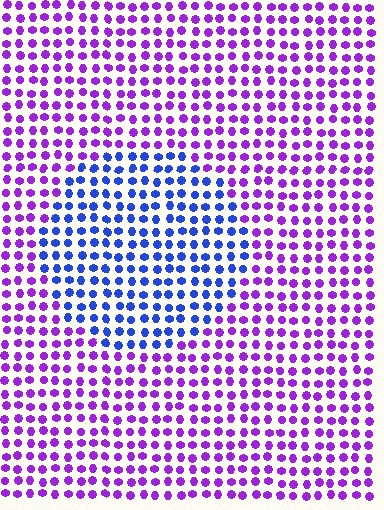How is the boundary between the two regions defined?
The boundary is defined purely by a slight shift in hue (about 52 degrees). Spacing, size, and orientation are identical on both sides.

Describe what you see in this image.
The image is filled with small purple elements in a uniform arrangement. A circle-shaped region is visible where the elements are tinted to a slightly different hue, forming a subtle color boundary.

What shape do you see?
I see a circle.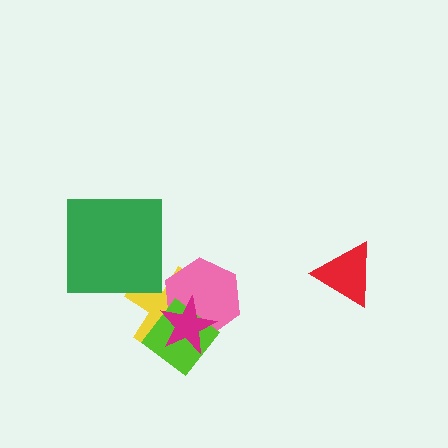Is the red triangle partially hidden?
No, no other shape covers it.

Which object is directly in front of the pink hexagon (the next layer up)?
The lime diamond is directly in front of the pink hexagon.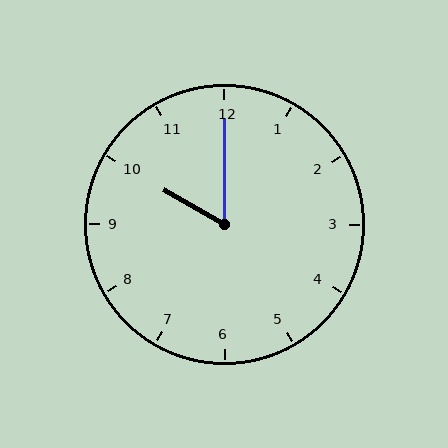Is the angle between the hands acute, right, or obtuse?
It is acute.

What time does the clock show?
10:00.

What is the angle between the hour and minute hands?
Approximately 60 degrees.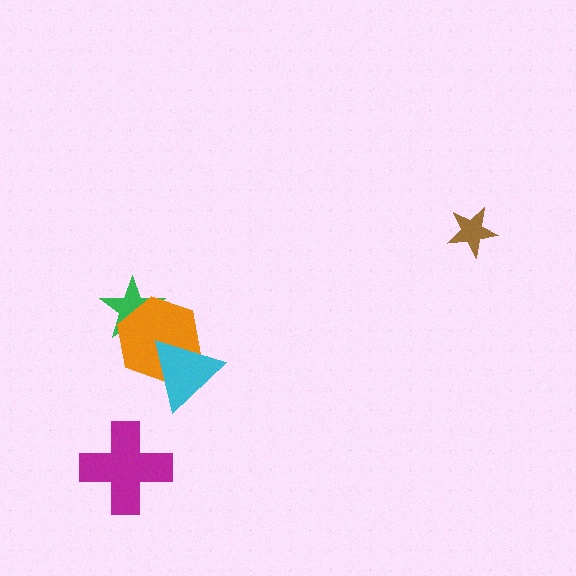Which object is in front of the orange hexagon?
The cyan triangle is in front of the orange hexagon.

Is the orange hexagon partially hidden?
Yes, it is partially covered by another shape.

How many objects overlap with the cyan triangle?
1 object overlaps with the cyan triangle.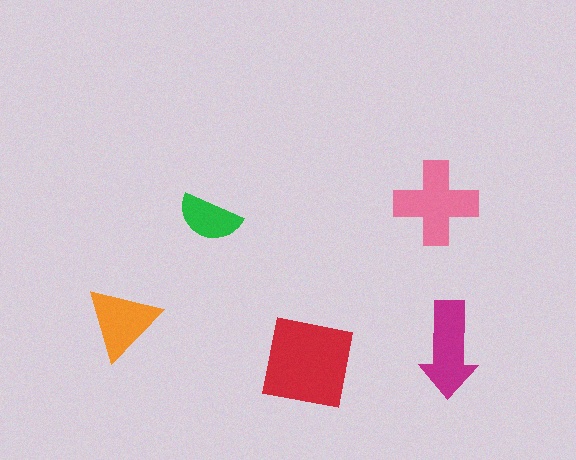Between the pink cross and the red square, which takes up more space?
The red square.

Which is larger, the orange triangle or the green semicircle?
The orange triangle.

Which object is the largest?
The red square.